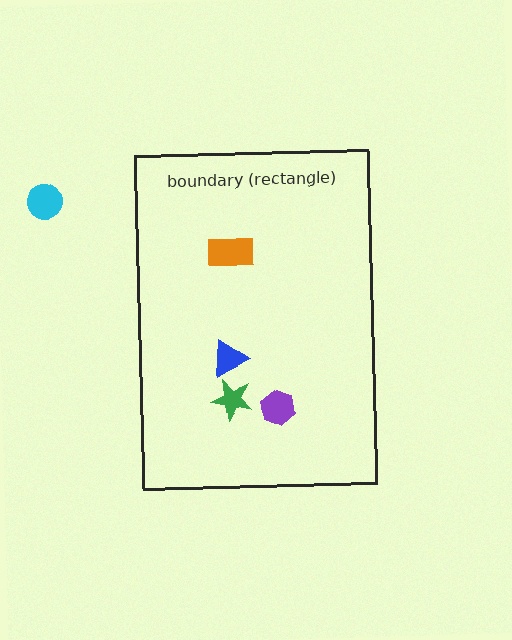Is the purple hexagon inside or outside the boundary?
Inside.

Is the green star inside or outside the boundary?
Inside.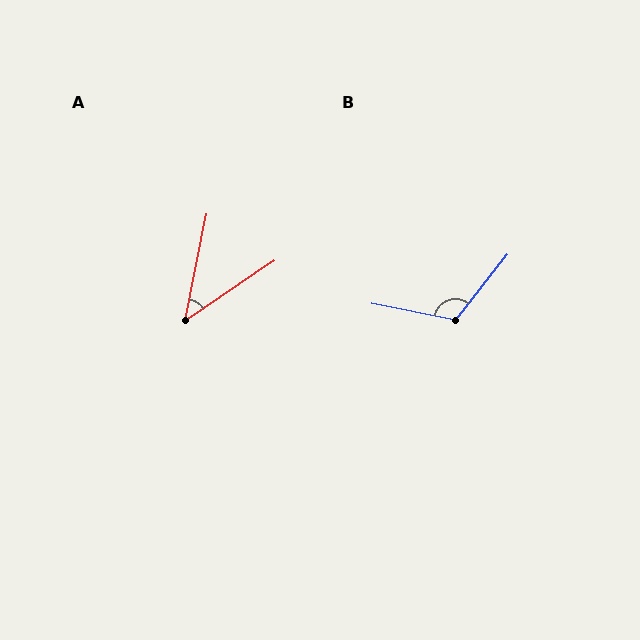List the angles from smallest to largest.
A (44°), B (117°).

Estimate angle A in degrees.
Approximately 44 degrees.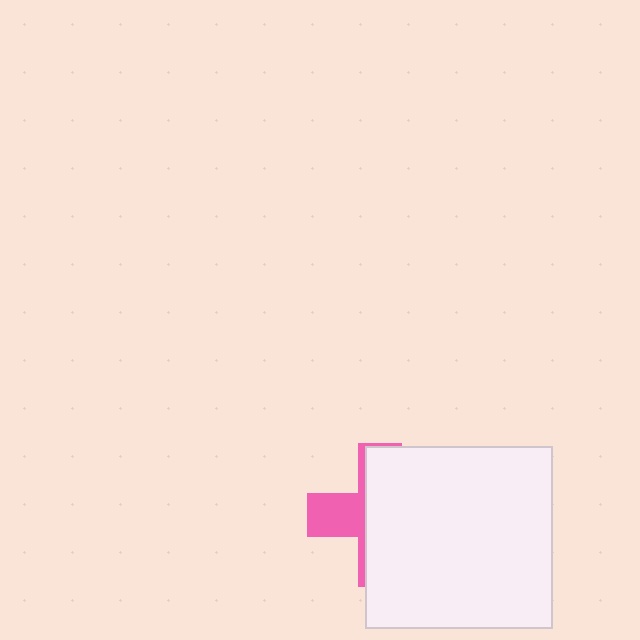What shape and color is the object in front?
The object in front is a white rectangle.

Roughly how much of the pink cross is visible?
A small part of it is visible (roughly 32%).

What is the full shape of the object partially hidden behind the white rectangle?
The partially hidden object is a pink cross.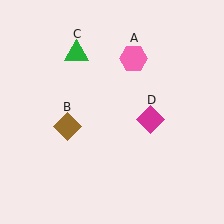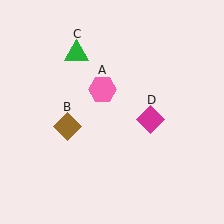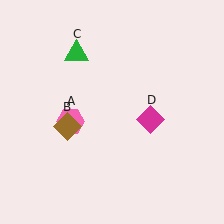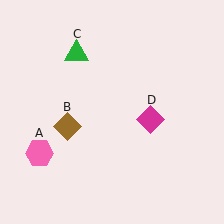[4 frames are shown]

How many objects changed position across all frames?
1 object changed position: pink hexagon (object A).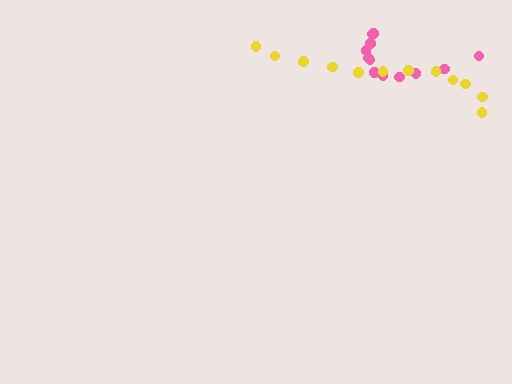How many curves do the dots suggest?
There are 2 distinct paths.